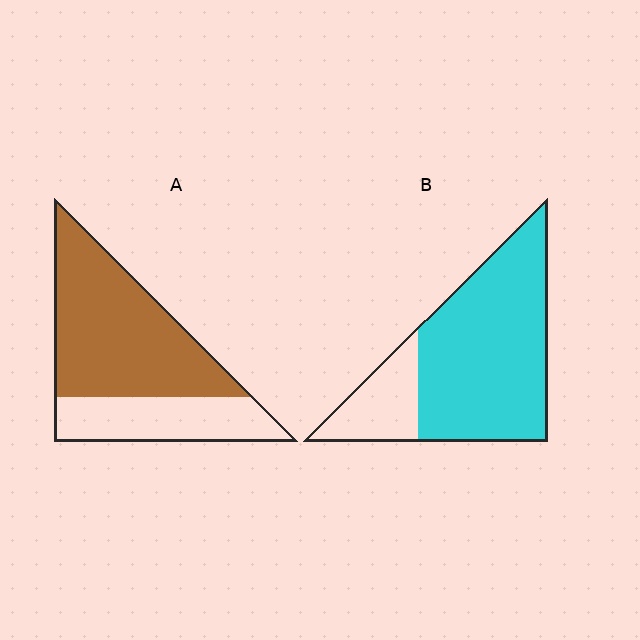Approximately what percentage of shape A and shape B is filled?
A is approximately 65% and B is approximately 80%.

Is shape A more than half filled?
Yes.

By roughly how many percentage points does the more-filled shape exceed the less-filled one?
By roughly 10 percentage points (B over A).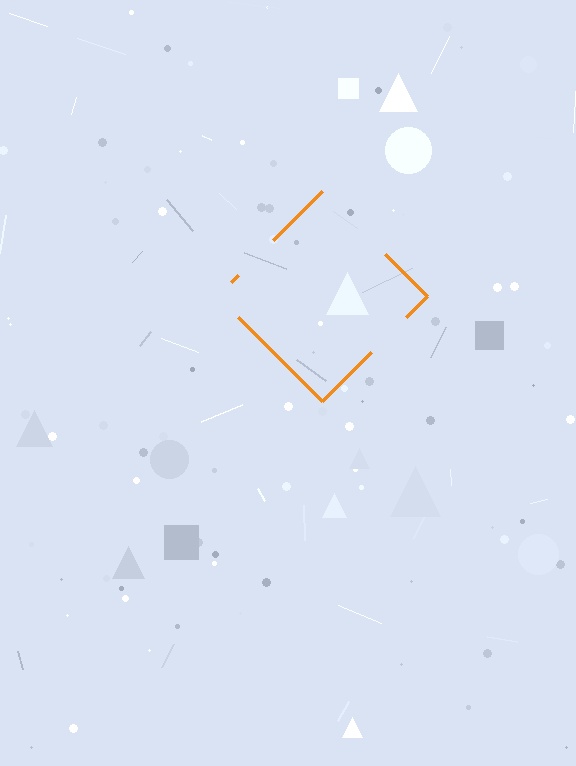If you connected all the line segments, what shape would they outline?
They would outline a diamond.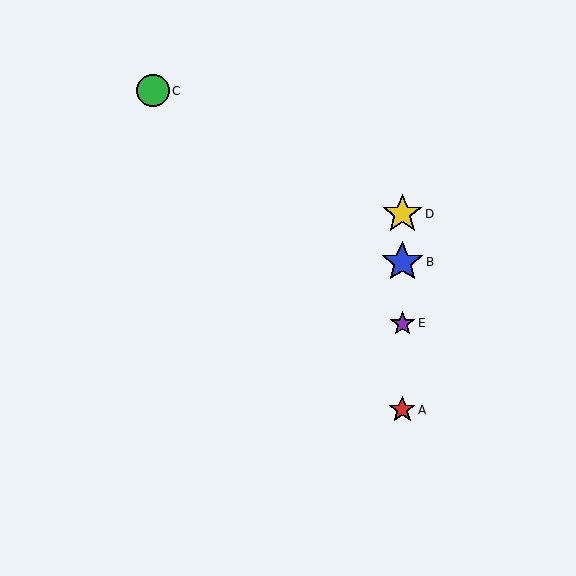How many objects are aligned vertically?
4 objects (A, B, D, E) are aligned vertically.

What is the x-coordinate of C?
Object C is at x≈153.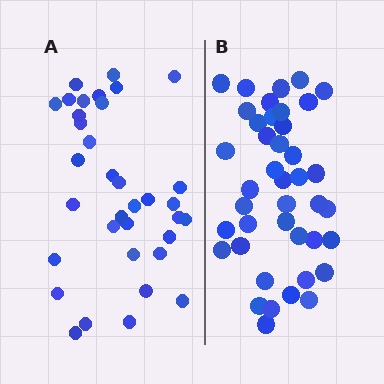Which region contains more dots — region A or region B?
Region B (the right region) has more dots.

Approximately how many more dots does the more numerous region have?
Region B has about 6 more dots than region A.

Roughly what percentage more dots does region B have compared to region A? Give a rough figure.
About 15% more.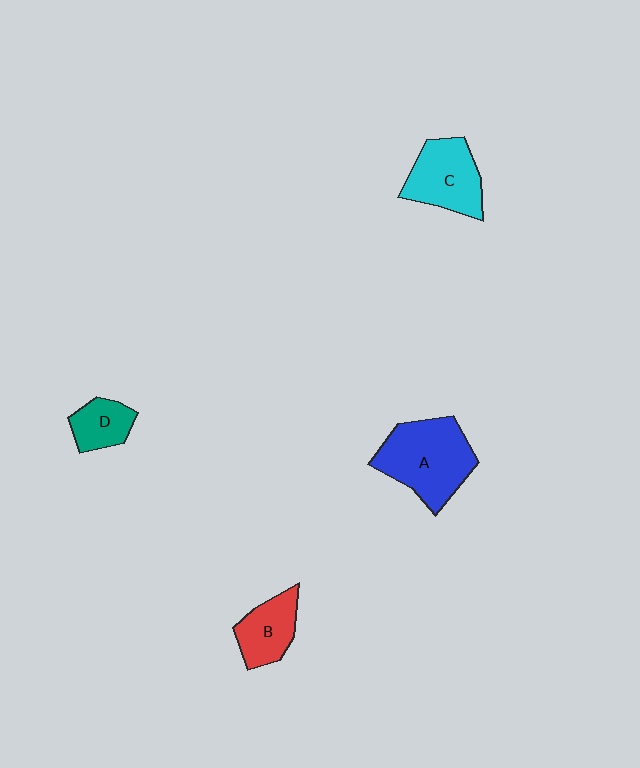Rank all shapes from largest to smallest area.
From largest to smallest: A (blue), C (cyan), B (red), D (teal).